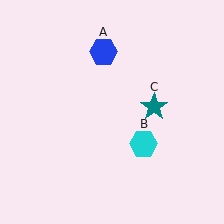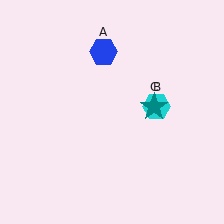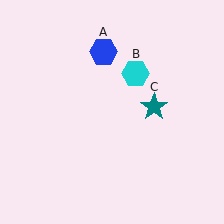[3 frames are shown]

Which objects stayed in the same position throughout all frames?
Blue hexagon (object A) and teal star (object C) remained stationary.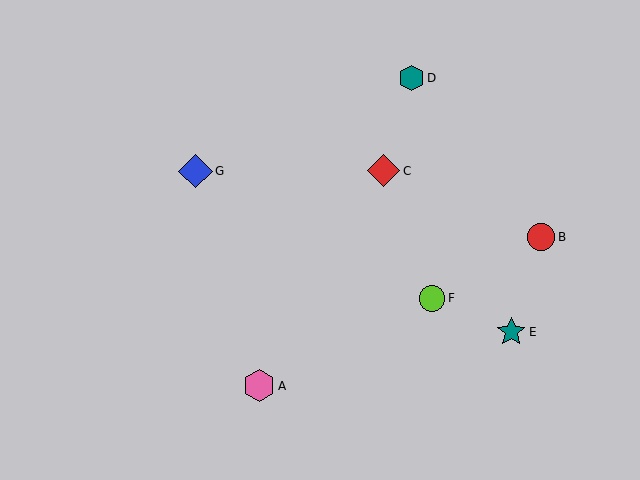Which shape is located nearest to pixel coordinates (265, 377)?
The pink hexagon (labeled A) at (259, 386) is nearest to that location.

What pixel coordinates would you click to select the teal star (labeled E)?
Click at (511, 332) to select the teal star E.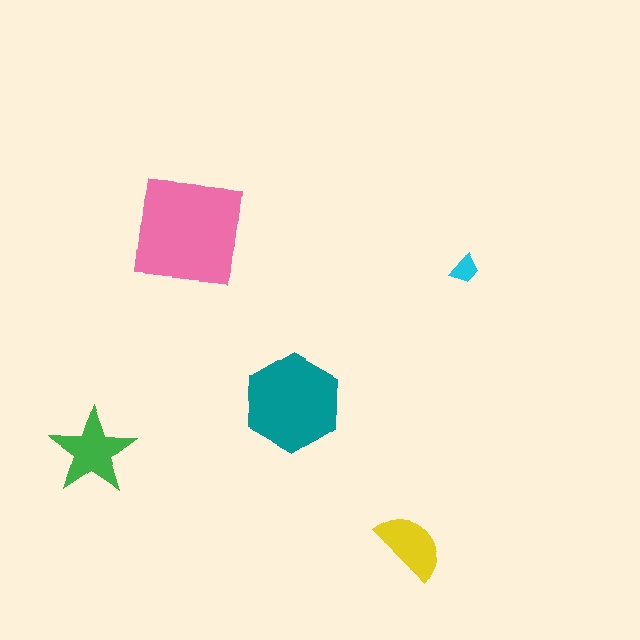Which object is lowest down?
The yellow semicircle is bottommost.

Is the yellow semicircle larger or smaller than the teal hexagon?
Smaller.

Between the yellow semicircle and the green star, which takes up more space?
The green star.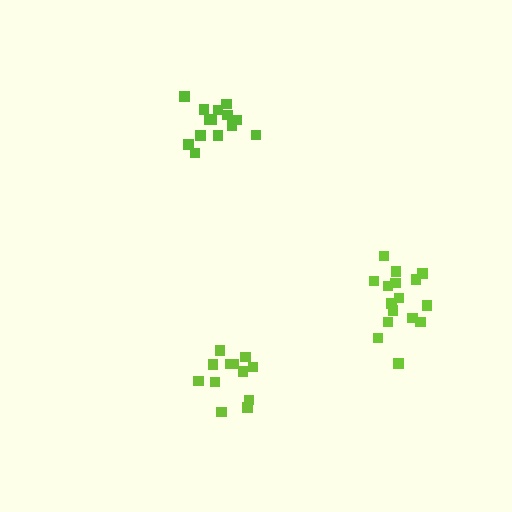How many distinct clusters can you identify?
There are 3 distinct clusters.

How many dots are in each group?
Group 1: 12 dots, Group 2: 14 dots, Group 3: 16 dots (42 total).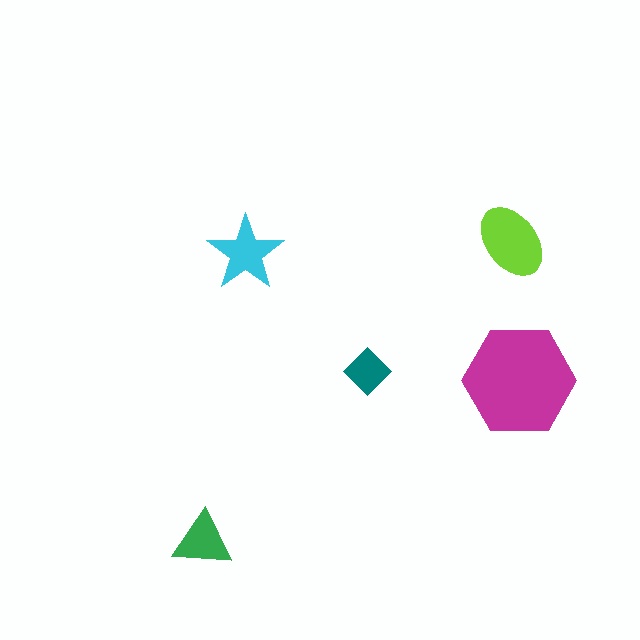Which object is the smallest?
The teal diamond.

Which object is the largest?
The magenta hexagon.